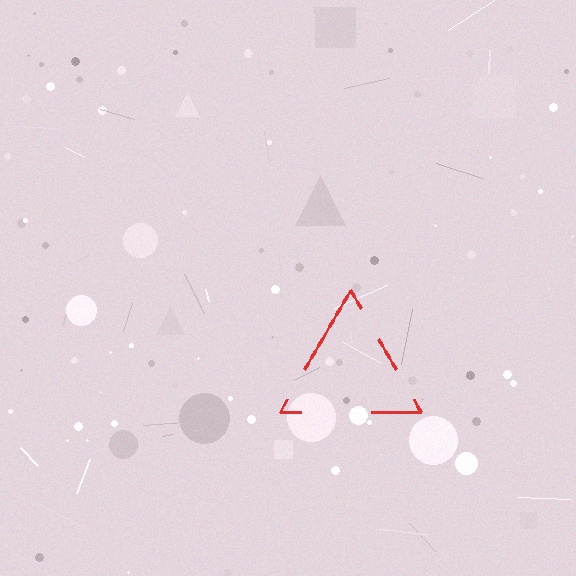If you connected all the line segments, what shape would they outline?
They would outline a triangle.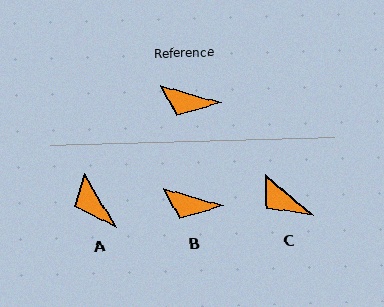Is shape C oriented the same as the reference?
No, it is off by about 24 degrees.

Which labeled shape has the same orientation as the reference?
B.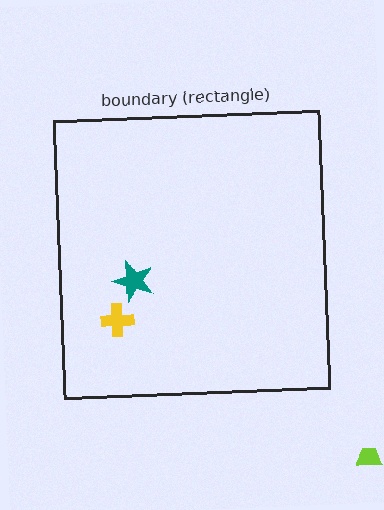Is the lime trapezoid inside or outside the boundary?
Outside.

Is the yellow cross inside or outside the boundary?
Inside.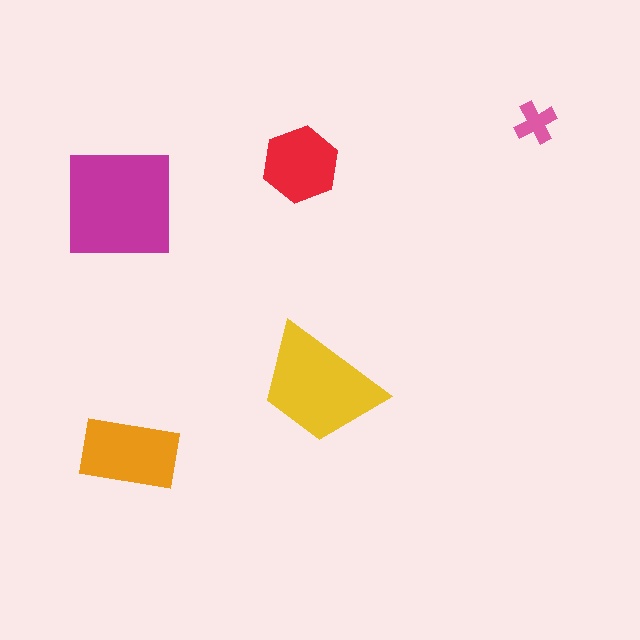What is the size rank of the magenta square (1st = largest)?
1st.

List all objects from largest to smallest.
The magenta square, the yellow trapezoid, the orange rectangle, the red hexagon, the pink cross.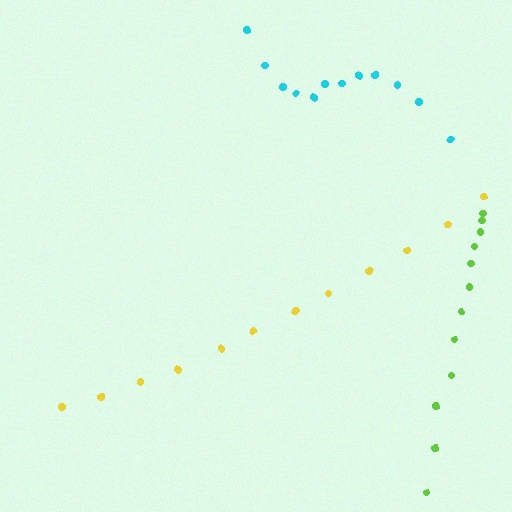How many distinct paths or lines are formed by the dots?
There are 3 distinct paths.